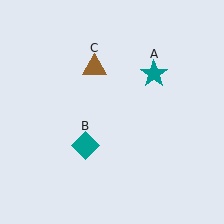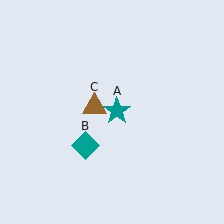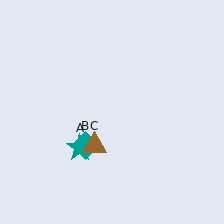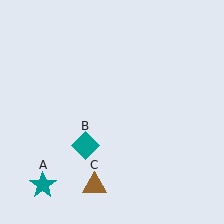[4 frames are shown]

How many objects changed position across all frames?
2 objects changed position: teal star (object A), brown triangle (object C).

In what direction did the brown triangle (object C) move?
The brown triangle (object C) moved down.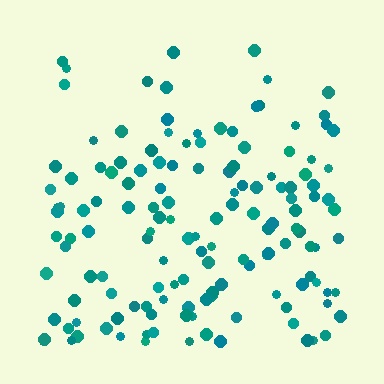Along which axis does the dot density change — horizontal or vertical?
Vertical.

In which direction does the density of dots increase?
From top to bottom, with the bottom side densest.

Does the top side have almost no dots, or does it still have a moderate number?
Still a moderate number, just noticeably fewer than the bottom.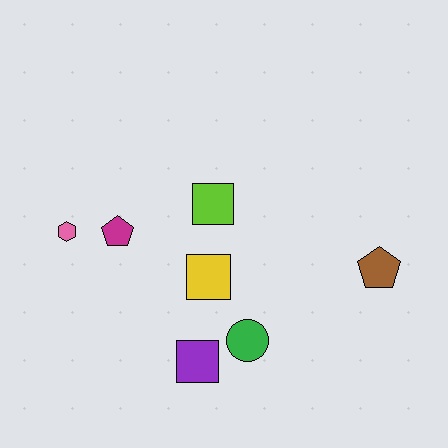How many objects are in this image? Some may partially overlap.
There are 7 objects.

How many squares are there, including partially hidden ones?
There are 3 squares.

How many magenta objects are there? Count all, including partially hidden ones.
There is 1 magenta object.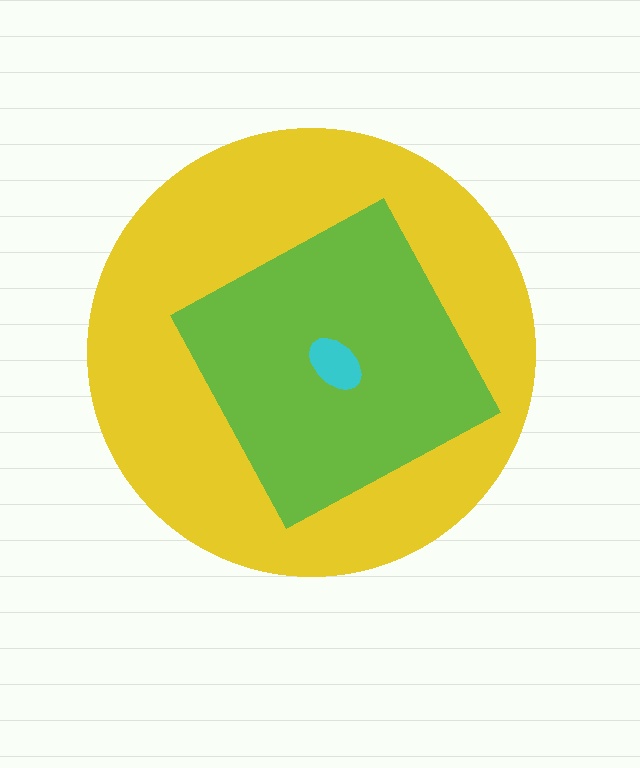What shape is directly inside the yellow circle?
The lime square.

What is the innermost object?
The cyan ellipse.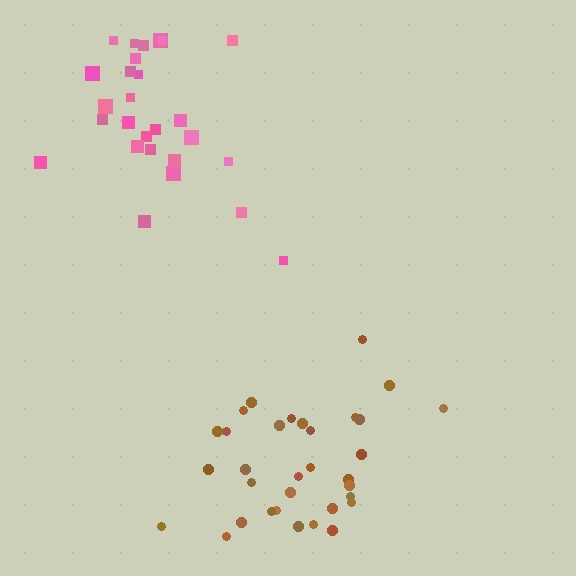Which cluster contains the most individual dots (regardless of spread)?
Brown (33).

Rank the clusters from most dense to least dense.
brown, pink.